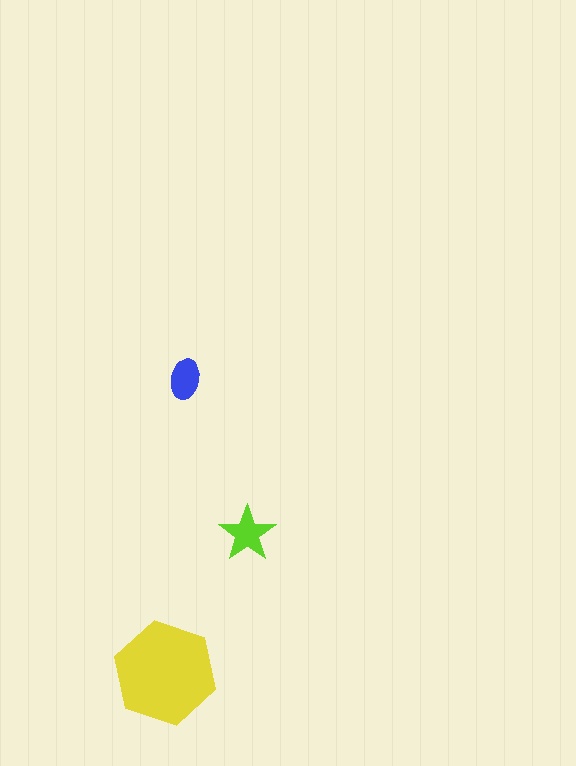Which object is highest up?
The blue ellipse is topmost.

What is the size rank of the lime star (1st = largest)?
2nd.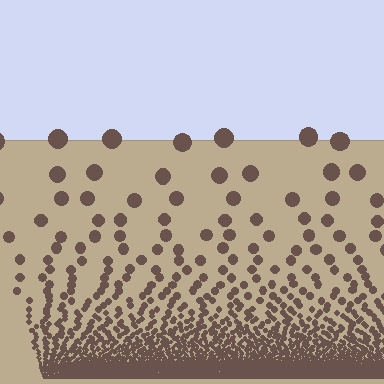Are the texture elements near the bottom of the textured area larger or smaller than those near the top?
Smaller. The gradient is inverted — elements near the bottom are smaller and denser.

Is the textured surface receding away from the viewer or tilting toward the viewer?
The surface appears to tilt toward the viewer. Texture elements get larger and sparser toward the top.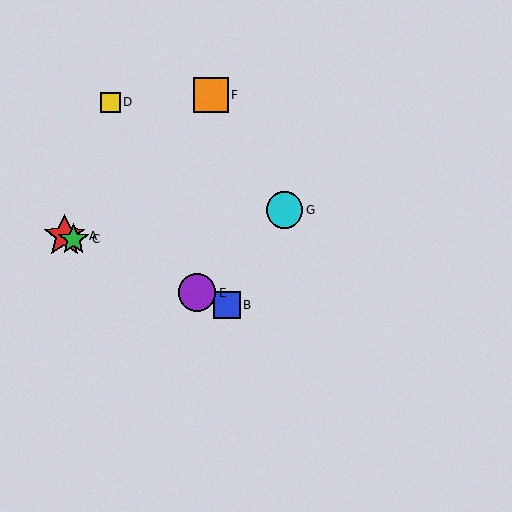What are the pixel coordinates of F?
Object F is at (211, 95).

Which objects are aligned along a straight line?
Objects A, B, C, E are aligned along a straight line.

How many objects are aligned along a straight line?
4 objects (A, B, C, E) are aligned along a straight line.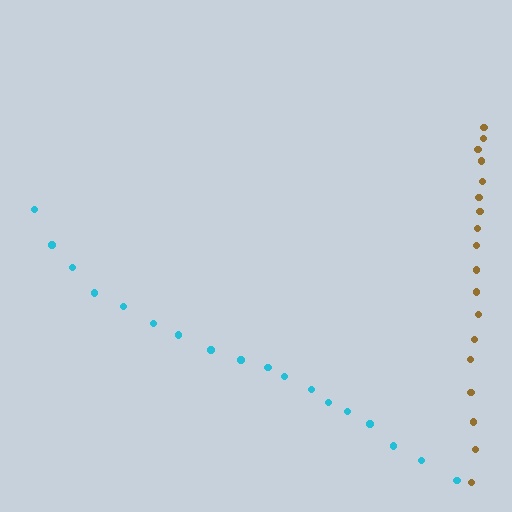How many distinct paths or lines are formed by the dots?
There are 2 distinct paths.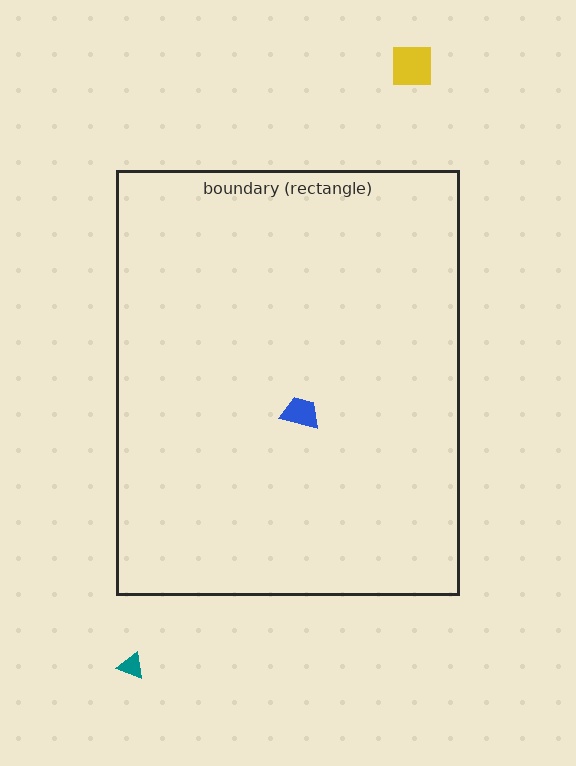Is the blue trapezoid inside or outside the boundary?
Inside.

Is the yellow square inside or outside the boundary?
Outside.